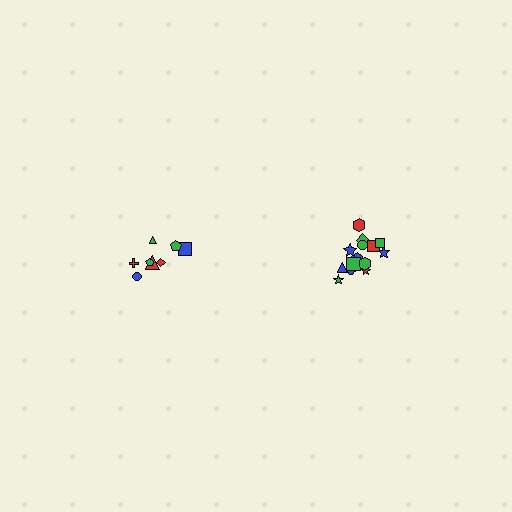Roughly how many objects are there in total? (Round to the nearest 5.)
Roughly 25 objects in total.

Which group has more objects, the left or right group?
The right group.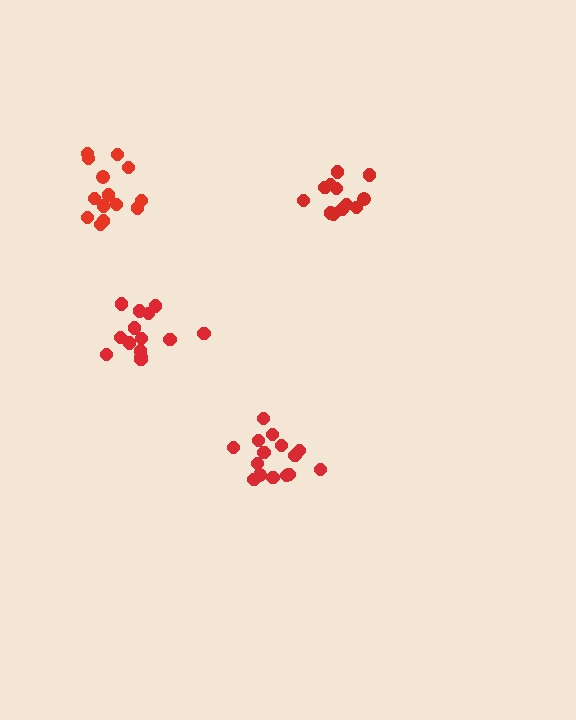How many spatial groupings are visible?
There are 4 spatial groupings.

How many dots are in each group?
Group 1: 14 dots, Group 2: 15 dots, Group 3: 14 dots, Group 4: 12 dots (55 total).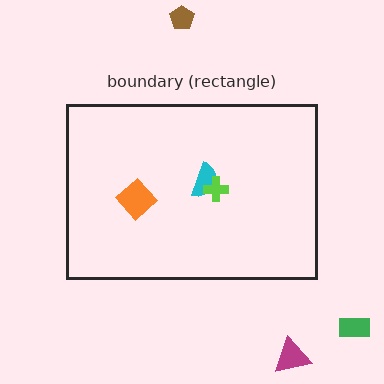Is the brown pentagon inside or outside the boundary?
Outside.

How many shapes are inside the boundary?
3 inside, 3 outside.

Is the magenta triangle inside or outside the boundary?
Outside.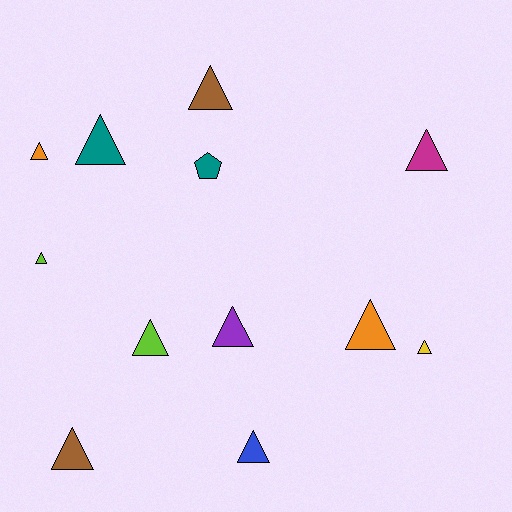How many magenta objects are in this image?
There is 1 magenta object.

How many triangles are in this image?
There are 11 triangles.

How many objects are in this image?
There are 12 objects.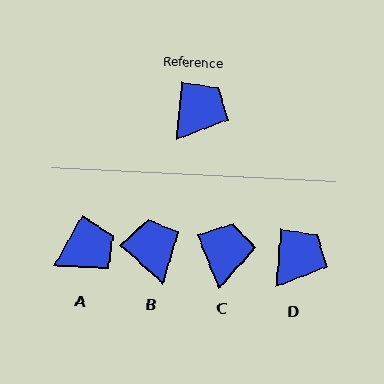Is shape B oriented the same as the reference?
No, it is off by about 52 degrees.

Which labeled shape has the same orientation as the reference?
D.